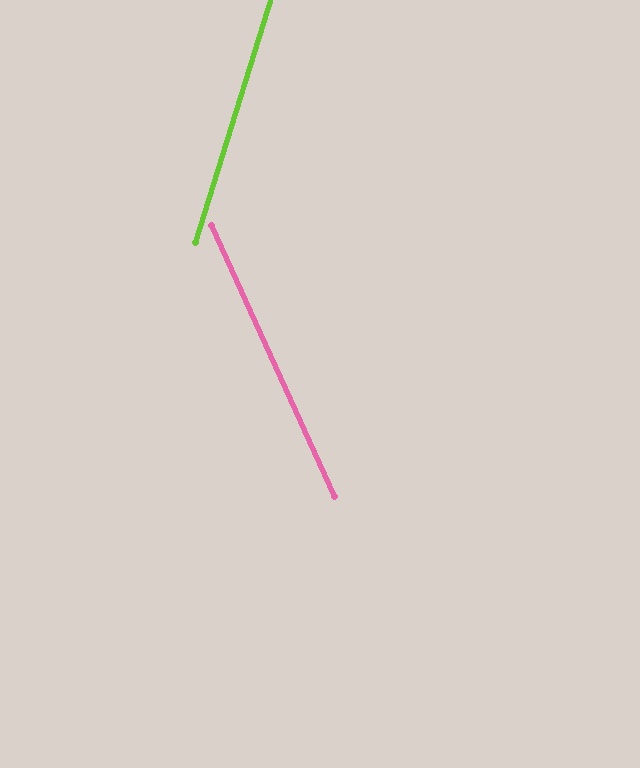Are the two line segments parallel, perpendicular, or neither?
Neither parallel nor perpendicular — they differ by about 42°.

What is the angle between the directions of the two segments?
Approximately 42 degrees.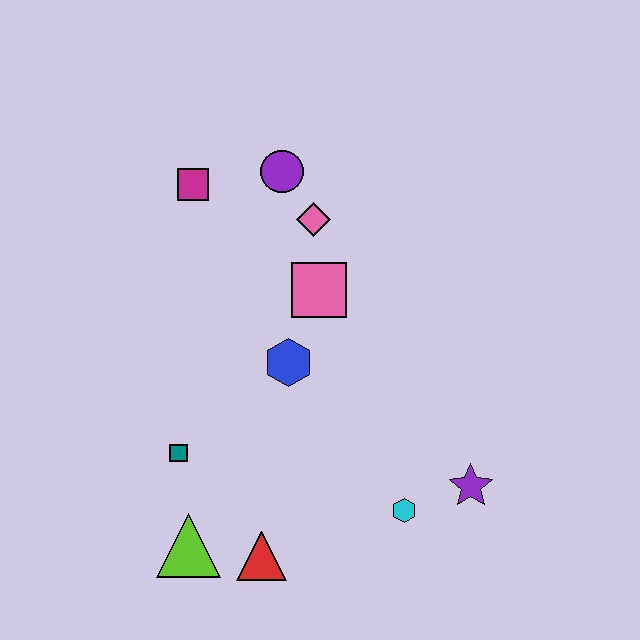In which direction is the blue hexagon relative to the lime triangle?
The blue hexagon is above the lime triangle.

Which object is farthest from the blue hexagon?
The purple star is farthest from the blue hexagon.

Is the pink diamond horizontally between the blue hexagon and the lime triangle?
No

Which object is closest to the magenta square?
The purple circle is closest to the magenta square.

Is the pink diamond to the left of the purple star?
Yes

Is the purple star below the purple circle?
Yes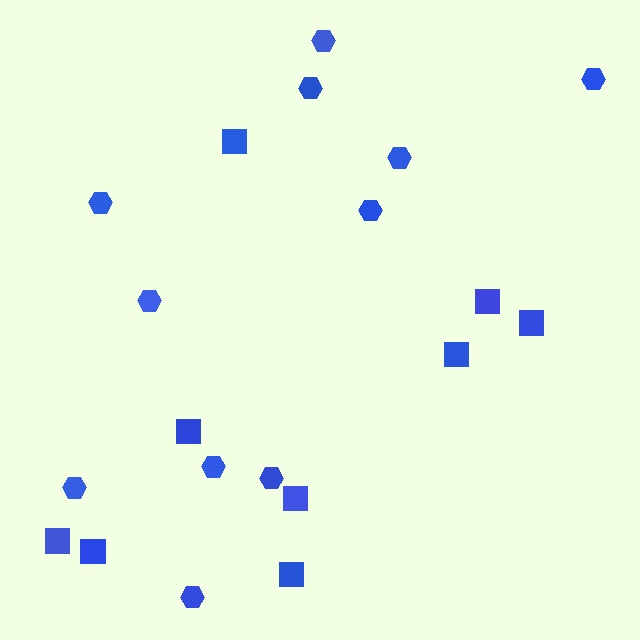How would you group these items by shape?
There are 2 groups: one group of hexagons (11) and one group of squares (9).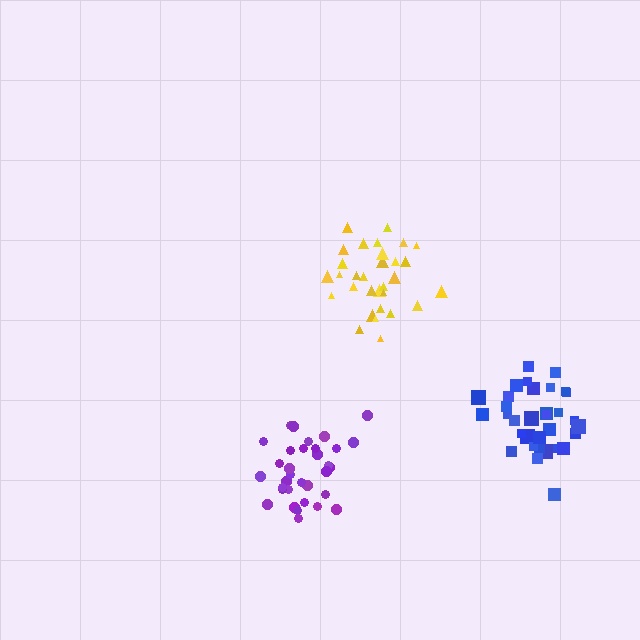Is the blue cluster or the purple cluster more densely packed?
Purple.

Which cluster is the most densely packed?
Purple.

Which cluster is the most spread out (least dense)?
Yellow.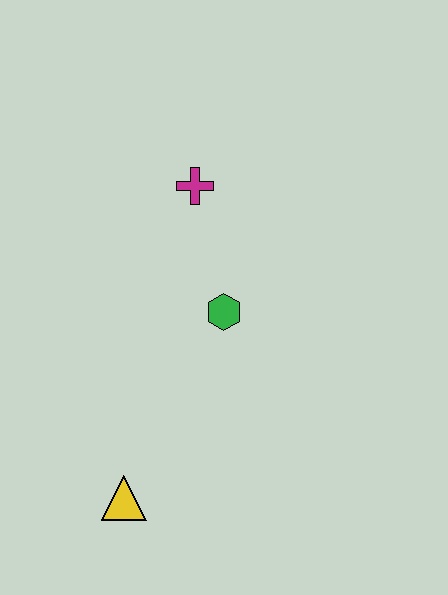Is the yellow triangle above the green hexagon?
No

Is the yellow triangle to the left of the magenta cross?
Yes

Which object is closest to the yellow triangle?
The green hexagon is closest to the yellow triangle.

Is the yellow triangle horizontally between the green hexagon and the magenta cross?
No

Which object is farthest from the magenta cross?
The yellow triangle is farthest from the magenta cross.